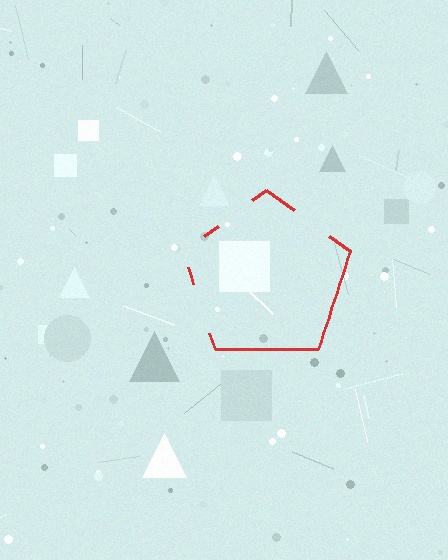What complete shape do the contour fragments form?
The contour fragments form a pentagon.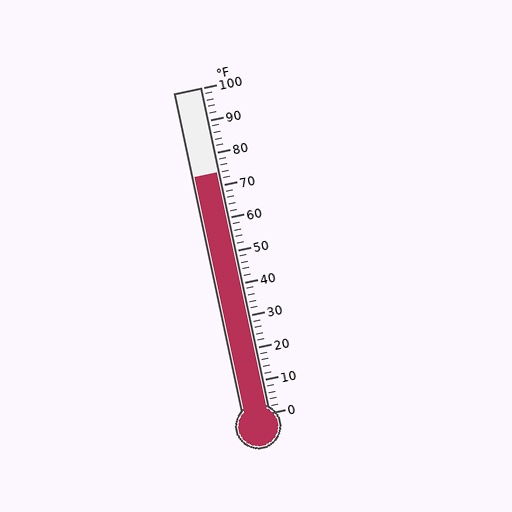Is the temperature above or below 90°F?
The temperature is below 90°F.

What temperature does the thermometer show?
The thermometer shows approximately 74°F.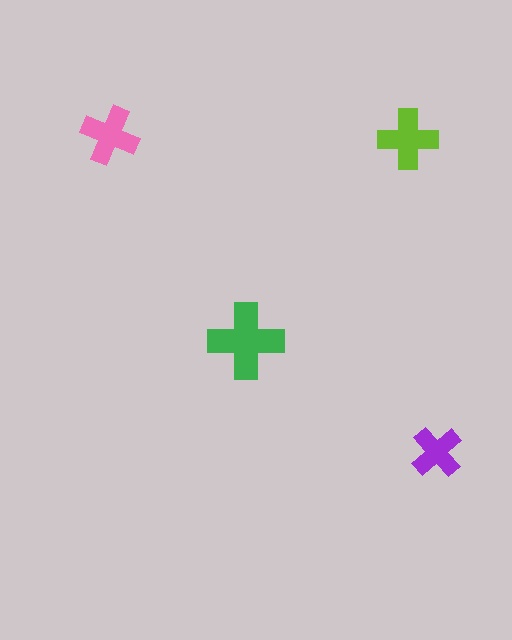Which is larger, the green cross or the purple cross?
The green one.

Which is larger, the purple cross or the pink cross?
The pink one.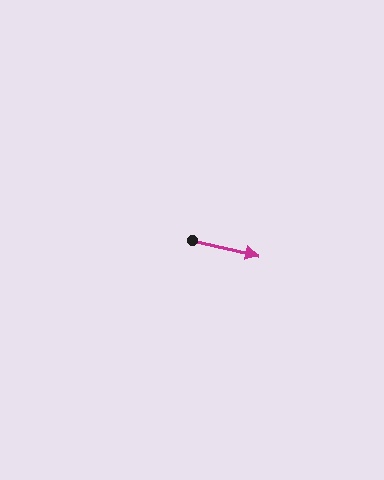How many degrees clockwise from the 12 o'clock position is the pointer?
Approximately 103 degrees.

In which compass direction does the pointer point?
East.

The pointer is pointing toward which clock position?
Roughly 3 o'clock.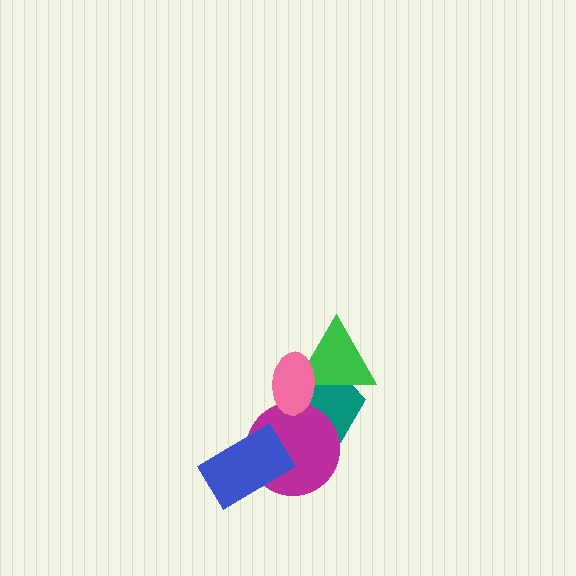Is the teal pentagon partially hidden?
Yes, it is partially covered by another shape.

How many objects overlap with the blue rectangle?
1 object overlaps with the blue rectangle.